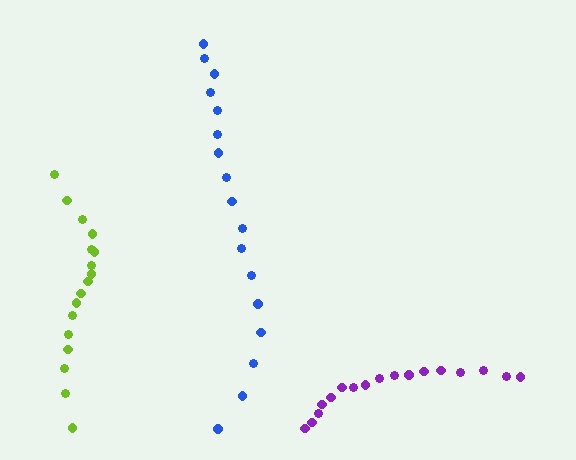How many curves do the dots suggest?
There are 3 distinct paths.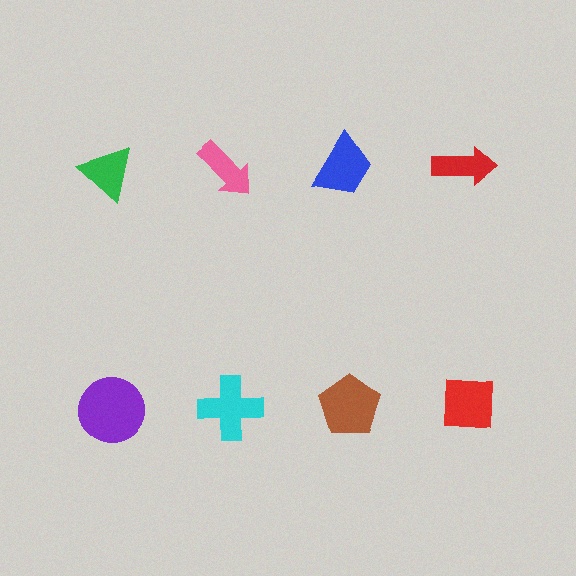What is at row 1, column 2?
A pink arrow.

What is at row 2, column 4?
A red square.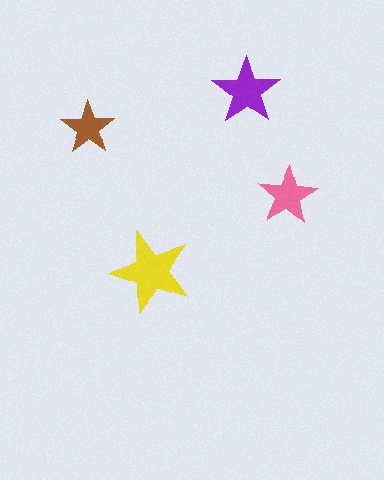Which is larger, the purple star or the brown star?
The purple one.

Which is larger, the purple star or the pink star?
The purple one.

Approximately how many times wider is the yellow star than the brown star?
About 1.5 times wider.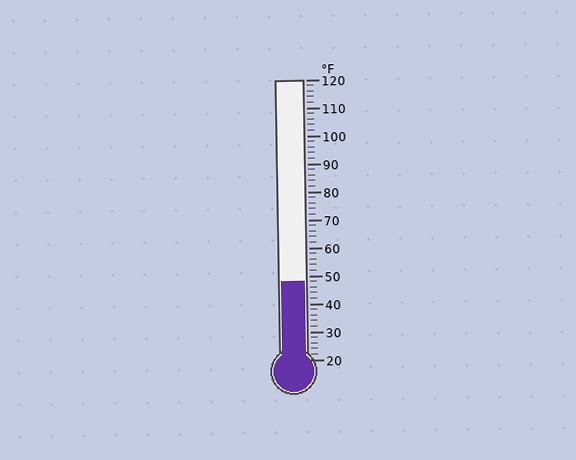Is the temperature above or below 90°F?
The temperature is below 90°F.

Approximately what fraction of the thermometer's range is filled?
The thermometer is filled to approximately 30% of its range.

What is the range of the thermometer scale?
The thermometer scale ranges from 20°F to 120°F.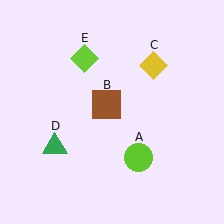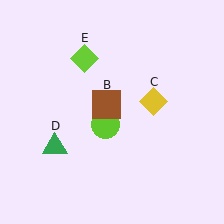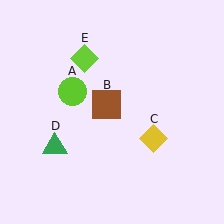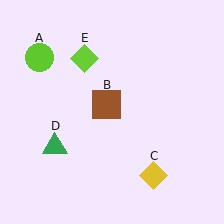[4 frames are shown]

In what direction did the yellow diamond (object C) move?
The yellow diamond (object C) moved down.